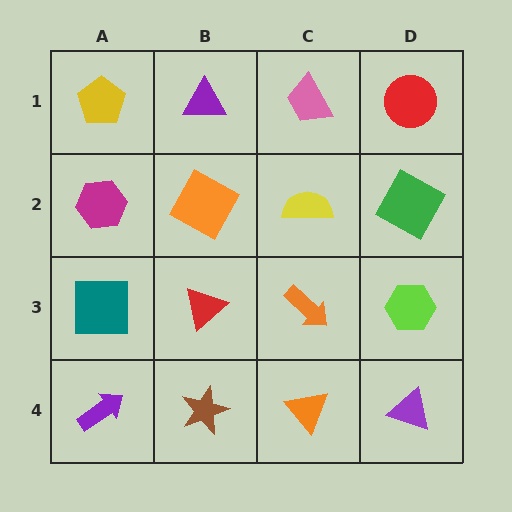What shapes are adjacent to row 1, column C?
A yellow semicircle (row 2, column C), a purple triangle (row 1, column B), a red circle (row 1, column D).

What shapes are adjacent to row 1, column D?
A green square (row 2, column D), a pink trapezoid (row 1, column C).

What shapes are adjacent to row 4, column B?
A red triangle (row 3, column B), a purple arrow (row 4, column A), an orange triangle (row 4, column C).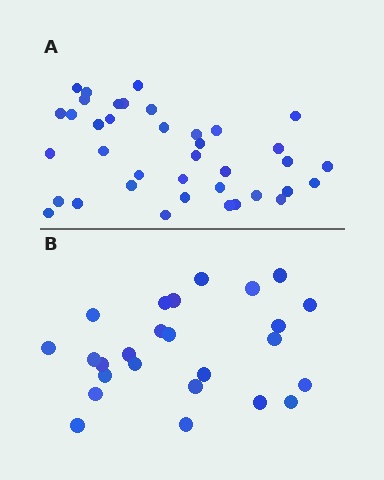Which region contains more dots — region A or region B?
Region A (the top region) has more dots.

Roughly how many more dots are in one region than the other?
Region A has approximately 15 more dots than region B.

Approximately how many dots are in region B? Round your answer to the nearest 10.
About 20 dots. (The exact count is 25, which rounds to 20.)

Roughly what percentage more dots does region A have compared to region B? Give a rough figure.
About 50% more.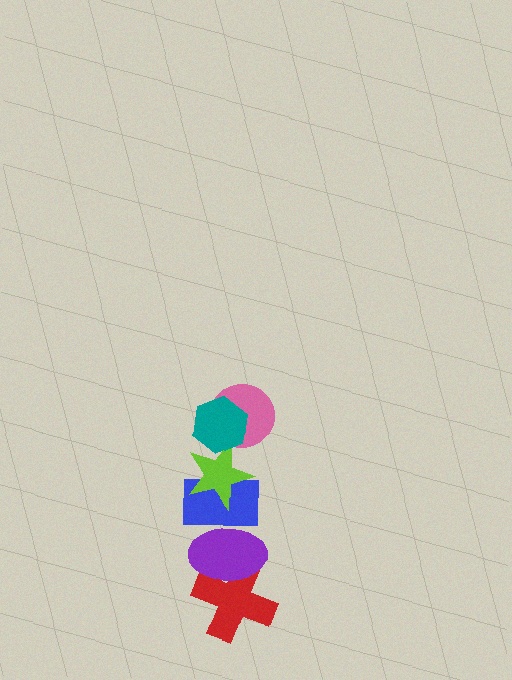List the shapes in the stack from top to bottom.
From top to bottom: the teal hexagon, the pink circle, the lime star, the blue rectangle, the purple ellipse, the red cross.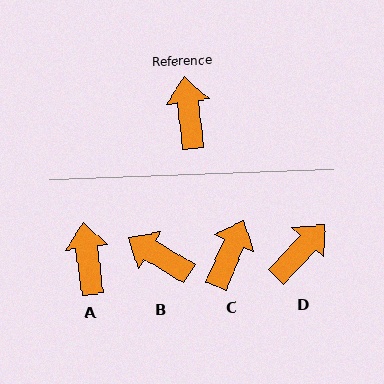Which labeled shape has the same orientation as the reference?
A.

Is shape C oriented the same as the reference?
No, it is off by about 30 degrees.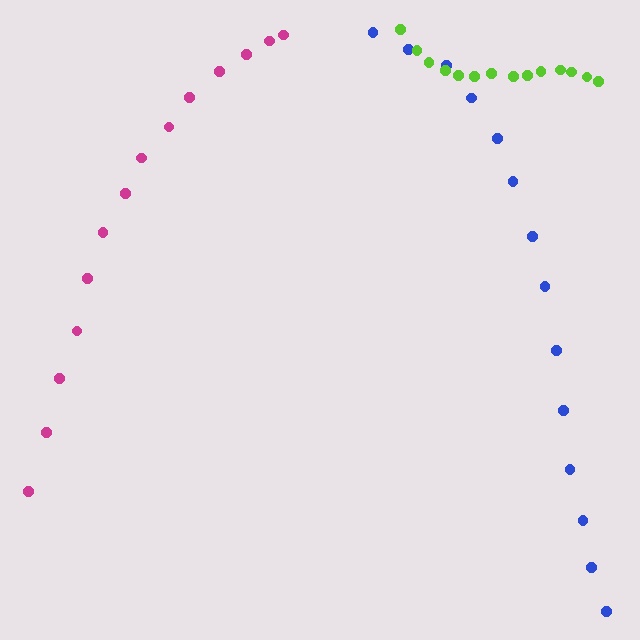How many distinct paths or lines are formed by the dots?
There are 3 distinct paths.